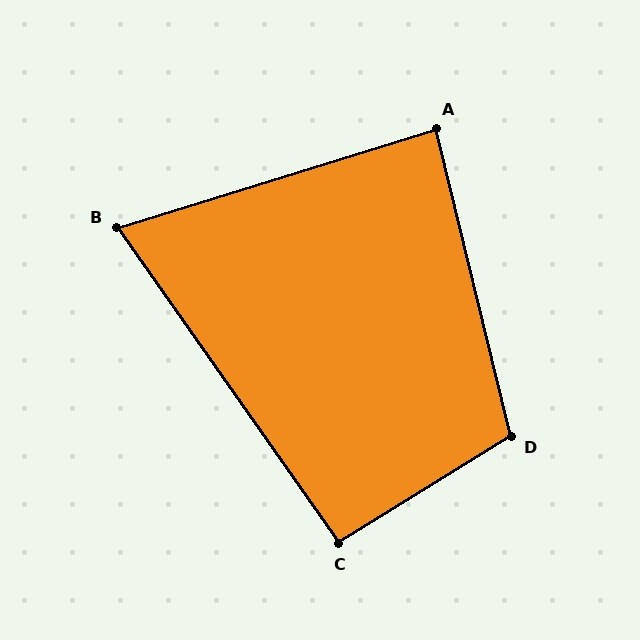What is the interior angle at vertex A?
Approximately 87 degrees (approximately right).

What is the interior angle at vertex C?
Approximately 93 degrees (approximately right).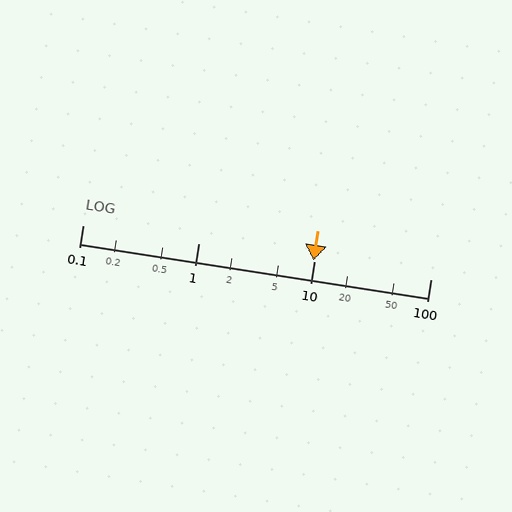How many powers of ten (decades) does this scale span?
The scale spans 3 decades, from 0.1 to 100.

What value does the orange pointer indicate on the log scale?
The pointer indicates approximately 9.7.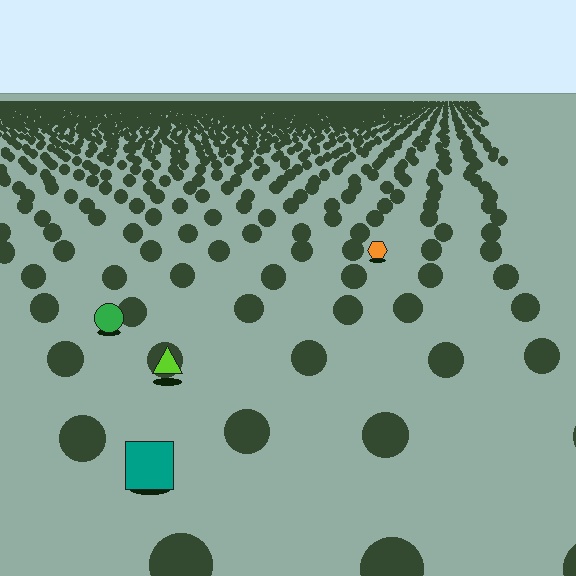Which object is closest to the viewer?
The teal square is closest. The texture marks near it are larger and more spread out.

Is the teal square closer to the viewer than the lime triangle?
Yes. The teal square is closer — you can tell from the texture gradient: the ground texture is coarser near it.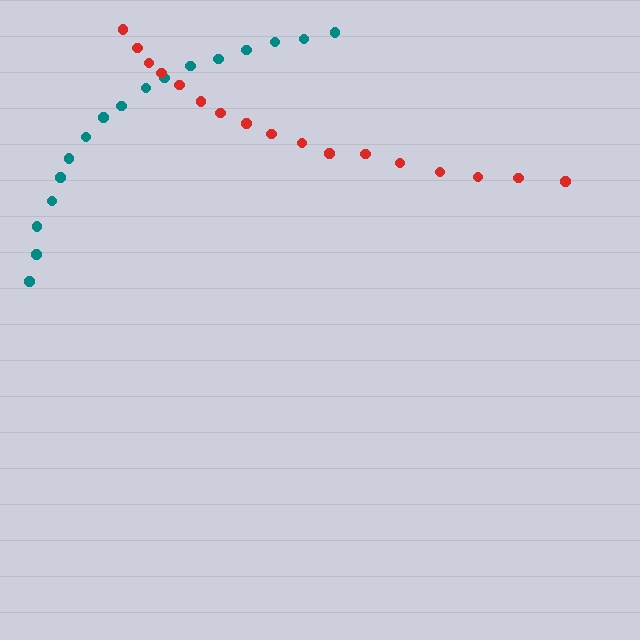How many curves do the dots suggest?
There are 2 distinct paths.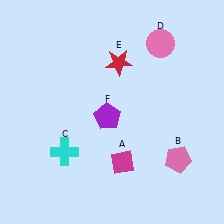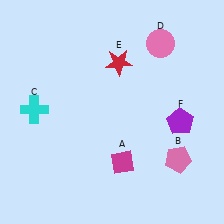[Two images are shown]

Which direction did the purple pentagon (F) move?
The purple pentagon (F) moved right.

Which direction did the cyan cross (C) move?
The cyan cross (C) moved up.